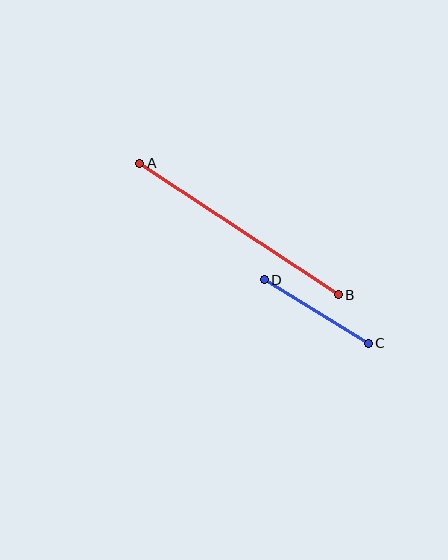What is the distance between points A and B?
The distance is approximately 238 pixels.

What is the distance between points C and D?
The distance is approximately 122 pixels.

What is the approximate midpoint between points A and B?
The midpoint is at approximately (239, 229) pixels.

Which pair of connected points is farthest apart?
Points A and B are farthest apart.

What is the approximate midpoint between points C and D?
The midpoint is at approximately (316, 312) pixels.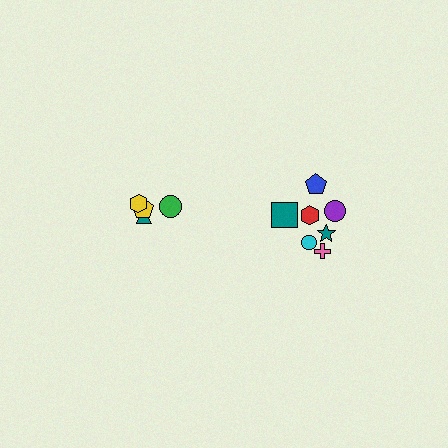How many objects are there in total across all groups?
There are 11 objects.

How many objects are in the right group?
There are 7 objects.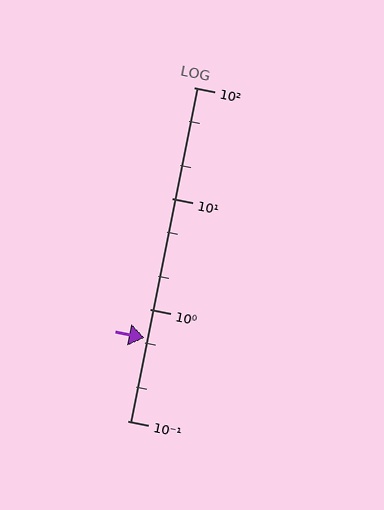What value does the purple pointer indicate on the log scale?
The pointer indicates approximately 0.56.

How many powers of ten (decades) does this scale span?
The scale spans 3 decades, from 0.1 to 100.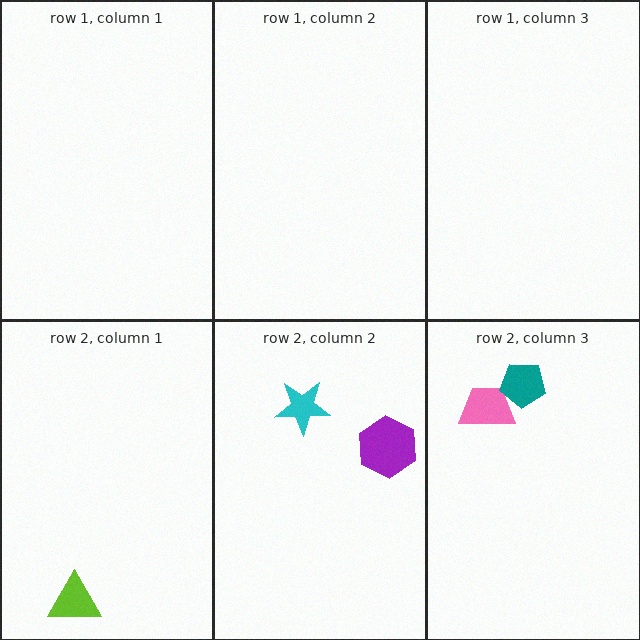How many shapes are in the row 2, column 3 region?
2.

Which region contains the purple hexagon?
The row 2, column 2 region.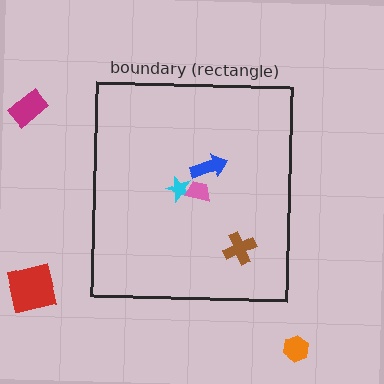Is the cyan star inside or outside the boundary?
Inside.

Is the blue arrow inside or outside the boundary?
Inside.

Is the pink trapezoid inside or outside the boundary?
Inside.